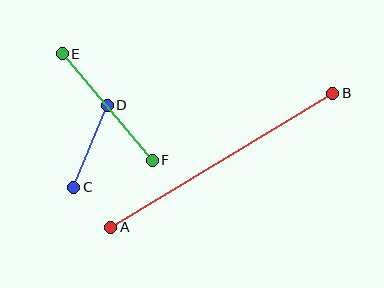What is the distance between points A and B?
The distance is approximately 260 pixels.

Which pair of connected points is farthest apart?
Points A and B are farthest apart.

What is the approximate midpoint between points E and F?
The midpoint is at approximately (107, 107) pixels.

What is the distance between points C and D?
The distance is approximately 89 pixels.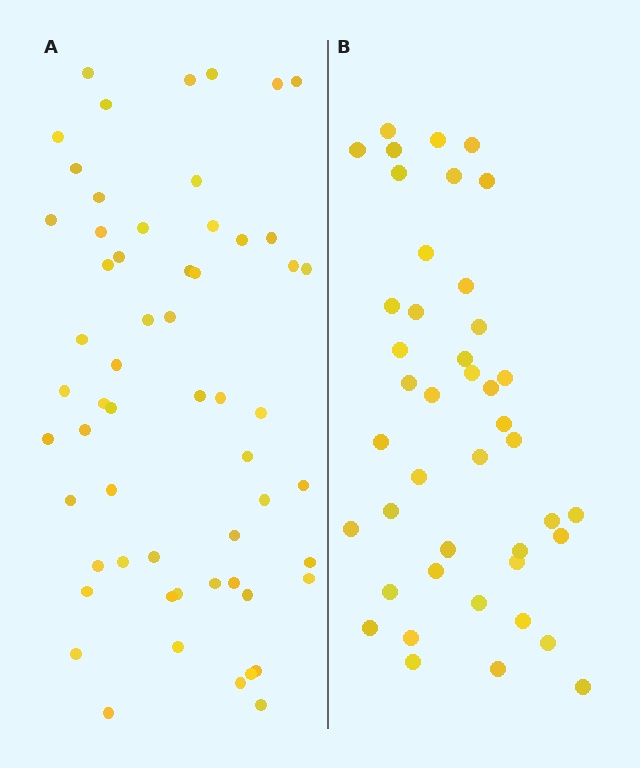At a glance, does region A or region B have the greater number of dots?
Region A (the left region) has more dots.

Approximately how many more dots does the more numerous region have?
Region A has approximately 15 more dots than region B.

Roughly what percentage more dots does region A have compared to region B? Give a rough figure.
About 35% more.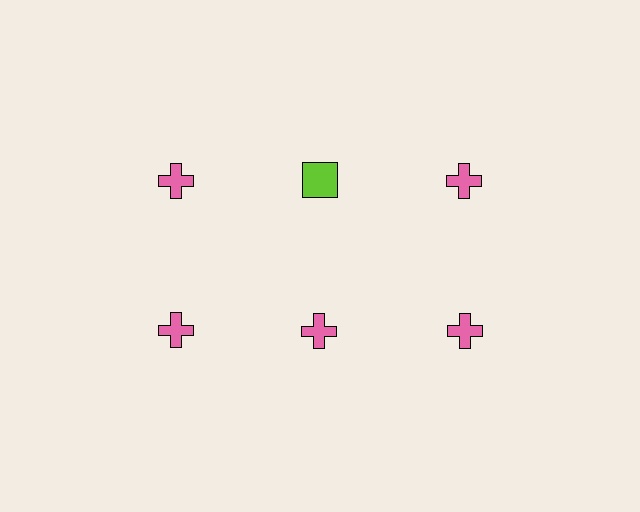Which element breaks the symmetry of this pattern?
The lime square in the top row, second from left column breaks the symmetry. All other shapes are pink crosses.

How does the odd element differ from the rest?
It differs in both color (lime instead of pink) and shape (square instead of cross).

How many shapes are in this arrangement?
There are 6 shapes arranged in a grid pattern.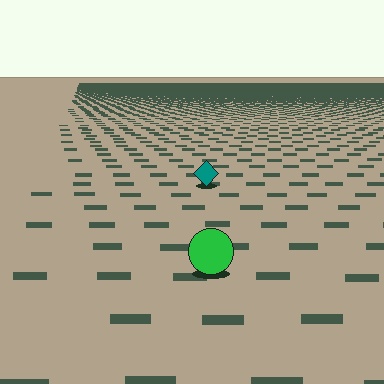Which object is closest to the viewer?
The green circle is closest. The texture marks near it are larger and more spread out.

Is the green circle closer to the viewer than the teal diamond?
Yes. The green circle is closer — you can tell from the texture gradient: the ground texture is coarser near it.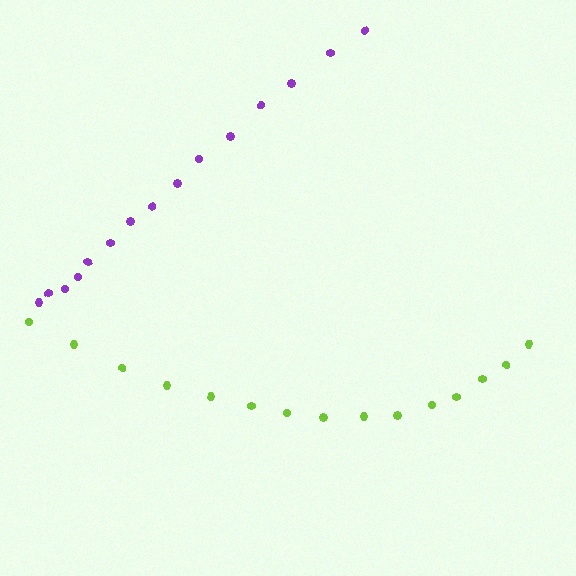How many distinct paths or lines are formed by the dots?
There are 2 distinct paths.